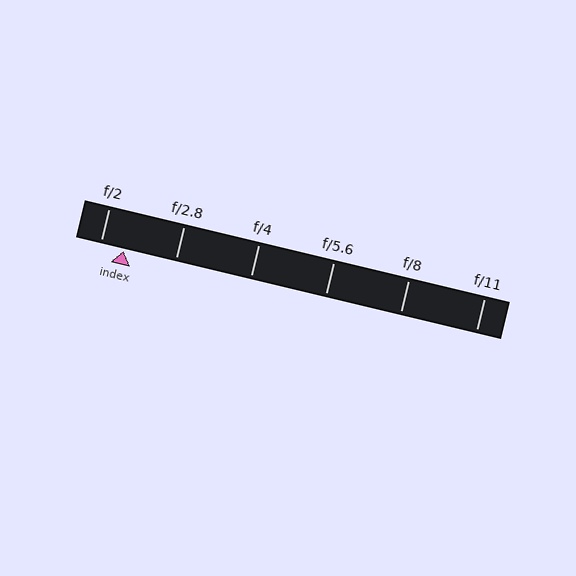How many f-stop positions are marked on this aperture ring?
There are 6 f-stop positions marked.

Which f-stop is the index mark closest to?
The index mark is closest to f/2.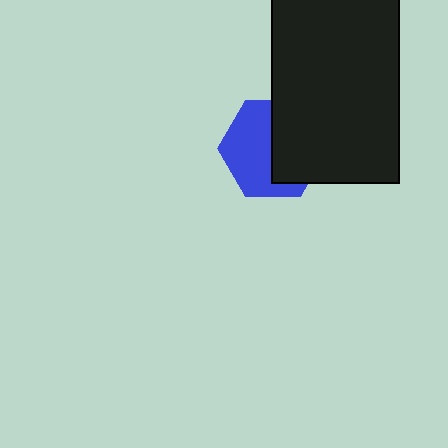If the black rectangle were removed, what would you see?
You would see the complete blue hexagon.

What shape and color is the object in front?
The object in front is a black rectangle.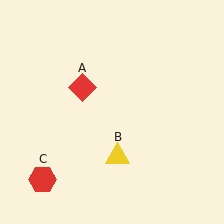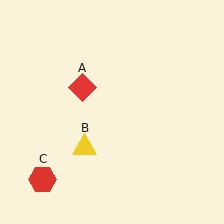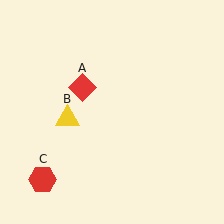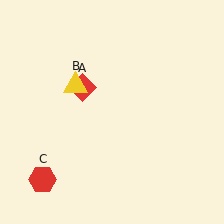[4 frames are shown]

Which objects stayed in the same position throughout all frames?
Red diamond (object A) and red hexagon (object C) remained stationary.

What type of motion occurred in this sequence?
The yellow triangle (object B) rotated clockwise around the center of the scene.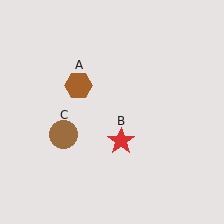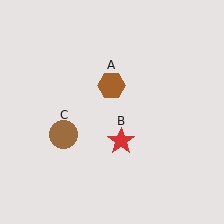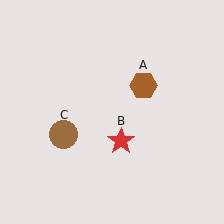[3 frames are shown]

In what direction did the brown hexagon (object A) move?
The brown hexagon (object A) moved right.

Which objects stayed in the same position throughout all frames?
Red star (object B) and brown circle (object C) remained stationary.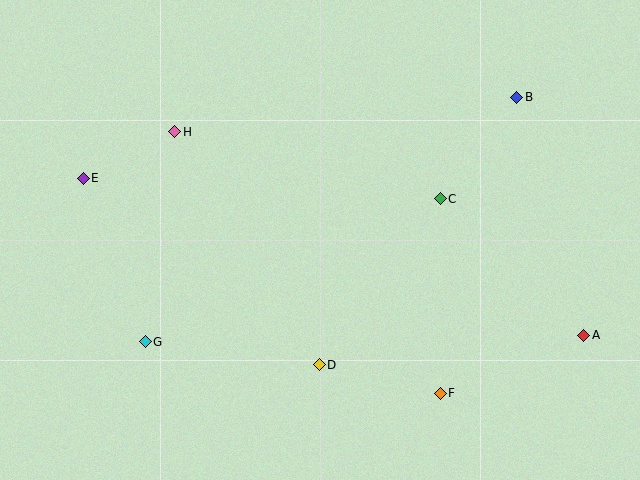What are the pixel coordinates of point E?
Point E is at (83, 178).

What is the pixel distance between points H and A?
The distance between H and A is 457 pixels.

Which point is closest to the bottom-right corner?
Point A is closest to the bottom-right corner.